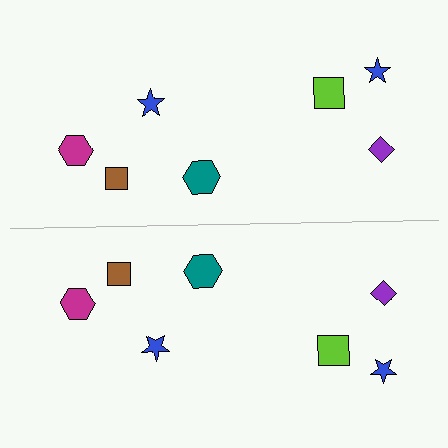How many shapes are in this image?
There are 14 shapes in this image.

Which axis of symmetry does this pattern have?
The pattern has a horizontal axis of symmetry running through the center of the image.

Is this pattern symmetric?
Yes, this pattern has bilateral (reflection) symmetry.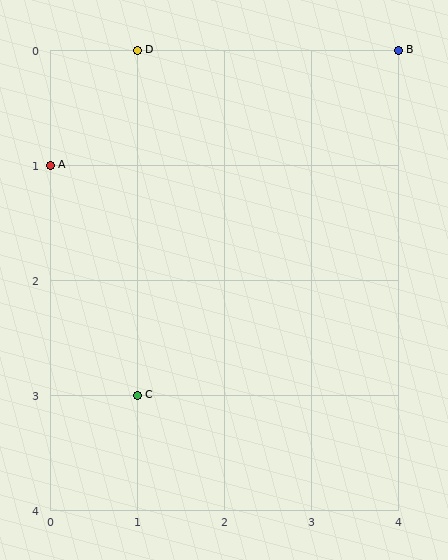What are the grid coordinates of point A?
Point A is at grid coordinates (0, 1).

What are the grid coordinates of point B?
Point B is at grid coordinates (4, 0).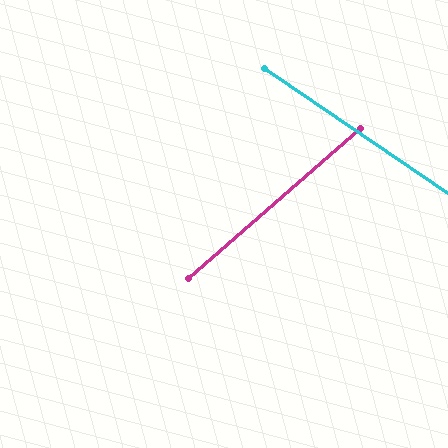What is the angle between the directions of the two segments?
Approximately 75 degrees.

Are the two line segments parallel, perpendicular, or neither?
Neither parallel nor perpendicular — they differ by about 75°.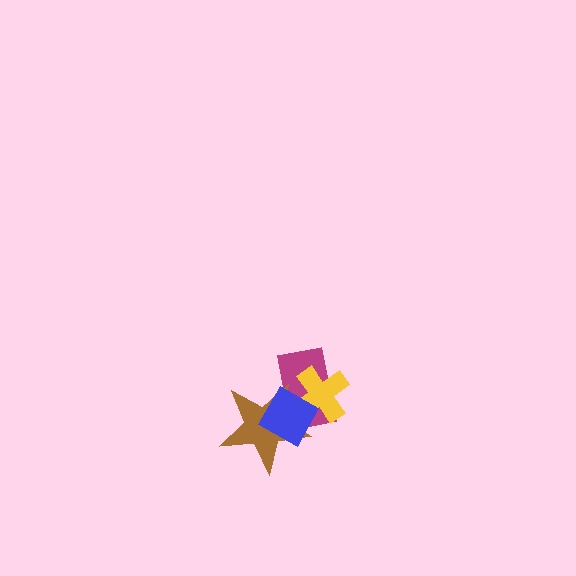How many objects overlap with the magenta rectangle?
3 objects overlap with the magenta rectangle.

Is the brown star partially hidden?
Yes, it is partially covered by another shape.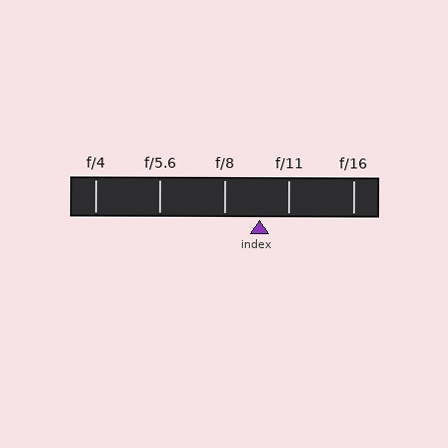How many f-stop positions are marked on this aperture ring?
There are 5 f-stop positions marked.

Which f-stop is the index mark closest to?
The index mark is closest to f/11.